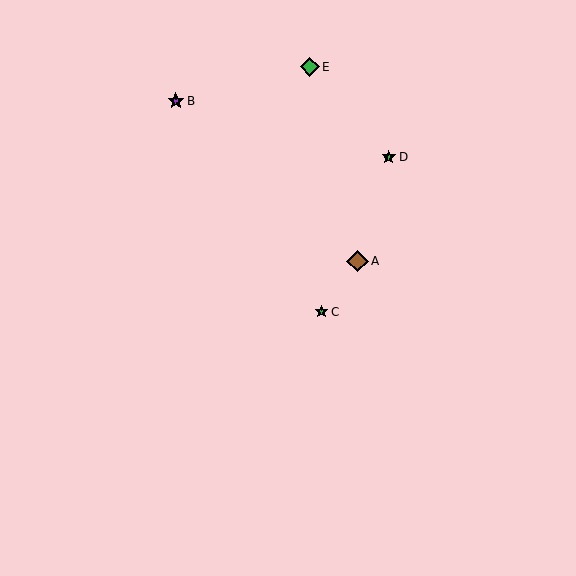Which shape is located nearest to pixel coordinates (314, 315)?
The green star (labeled C) at (322, 312) is nearest to that location.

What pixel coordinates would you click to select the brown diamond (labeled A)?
Click at (358, 261) to select the brown diamond A.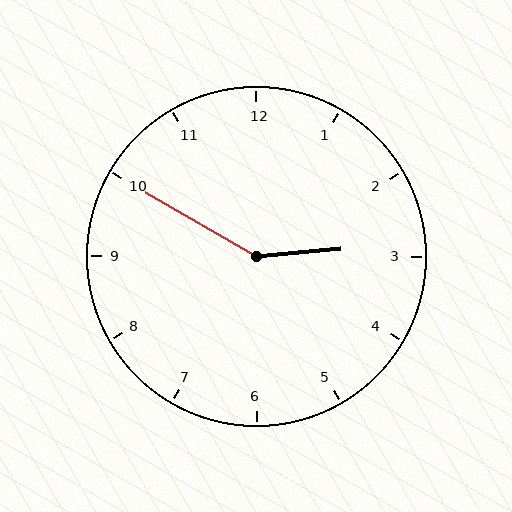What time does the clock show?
2:50.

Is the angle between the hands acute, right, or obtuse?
It is obtuse.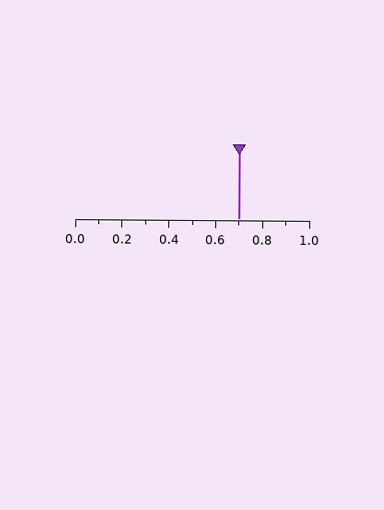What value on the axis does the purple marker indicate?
The marker indicates approximately 0.7.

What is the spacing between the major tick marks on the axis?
The major ticks are spaced 0.2 apart.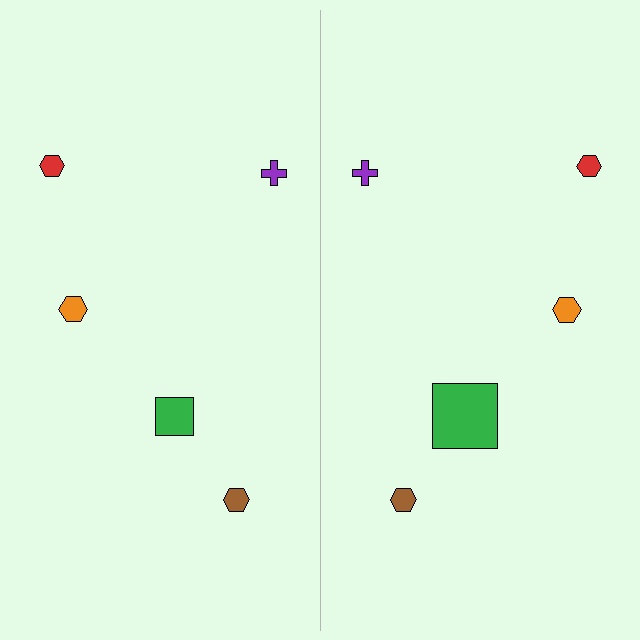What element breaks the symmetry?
The green square on the right side has a different size than its mirror counterpart.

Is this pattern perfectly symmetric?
No, the pattern is not perfectly symmetric. The green square on the right side has a different size than its mirror counterpart.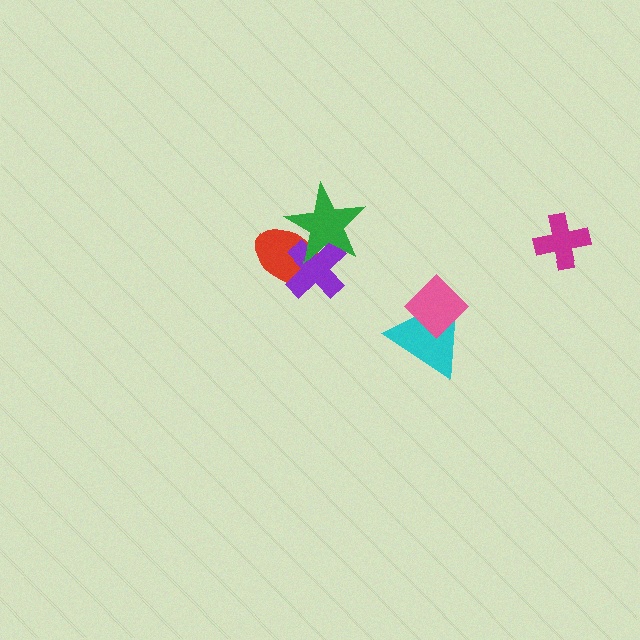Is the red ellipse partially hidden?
Yes, it is partially covered by another shape.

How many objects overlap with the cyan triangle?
1 object overlaps with the cyan triangle.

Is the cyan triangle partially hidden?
Yes, it is partially covered by another shape.